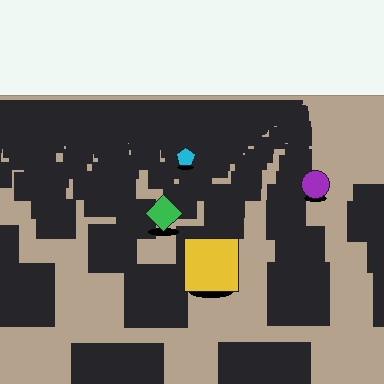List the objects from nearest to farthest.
From nearest to farthest: the yellow square, the green diamond, the purple circle, the cyan pentagon.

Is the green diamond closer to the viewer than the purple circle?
Yes. The green diamond is closer — you can tell from the texture gradient: the ground texture is coarser near it.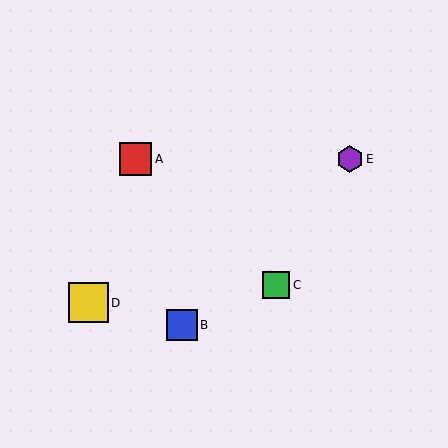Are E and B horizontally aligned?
No, E is at y≈159 and B is at y≈325.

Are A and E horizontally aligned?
Yes, both are at y≈159.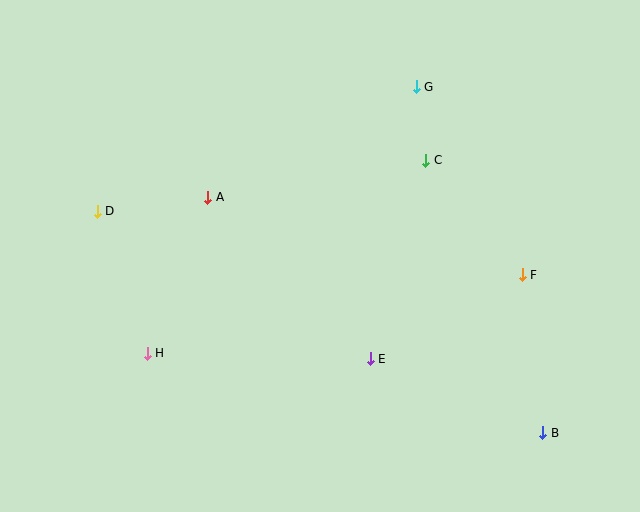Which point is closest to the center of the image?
Point E at (370, 359) is closest to the center.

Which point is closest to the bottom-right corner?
Point B is closest to the bottom-right corner.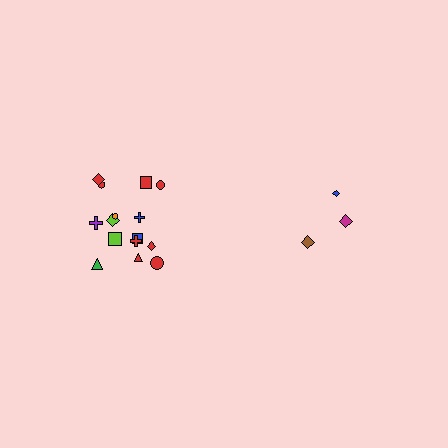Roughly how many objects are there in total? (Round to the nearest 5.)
Roughly 20 objects in total.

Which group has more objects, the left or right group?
The left group.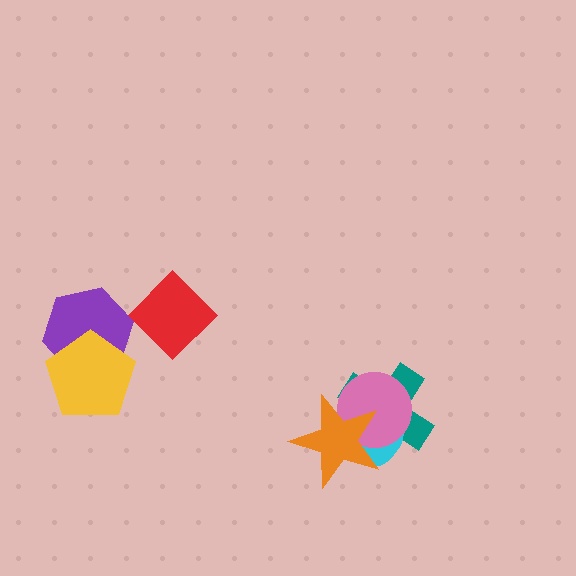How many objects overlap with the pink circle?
3 objects overlap with the pink circle.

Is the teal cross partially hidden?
Yes, it is partially covered by another shape.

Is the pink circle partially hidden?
Yes, it is partially covered by another shape.